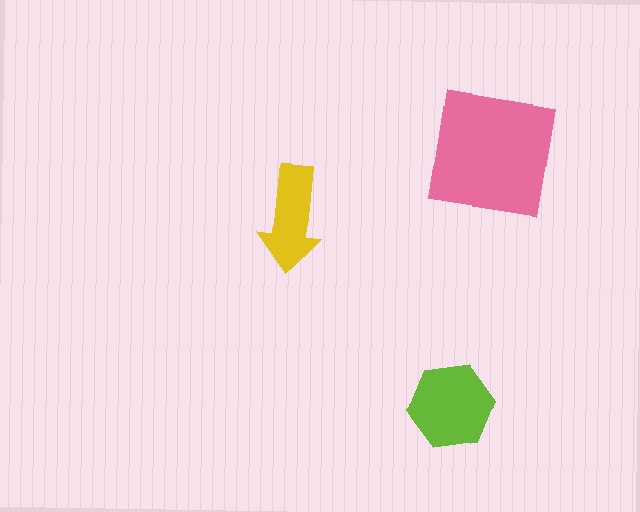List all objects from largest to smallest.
The pink square, the lime hexagon, the yellow arrow.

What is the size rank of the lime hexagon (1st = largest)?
2nd.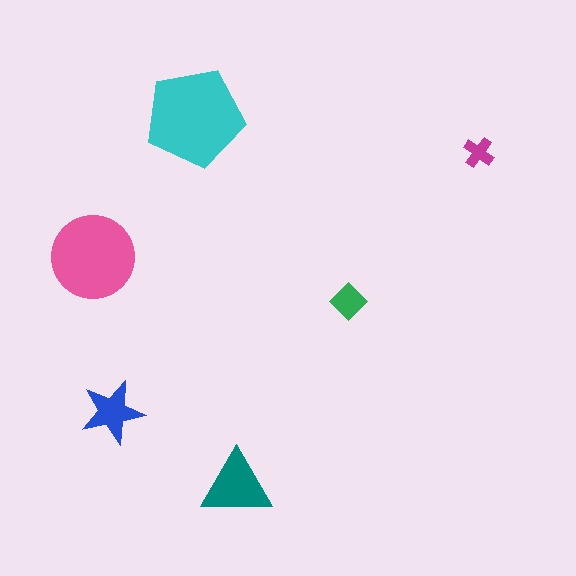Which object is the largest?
The cyan pentagon.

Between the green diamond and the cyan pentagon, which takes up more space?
The cyan pentagon.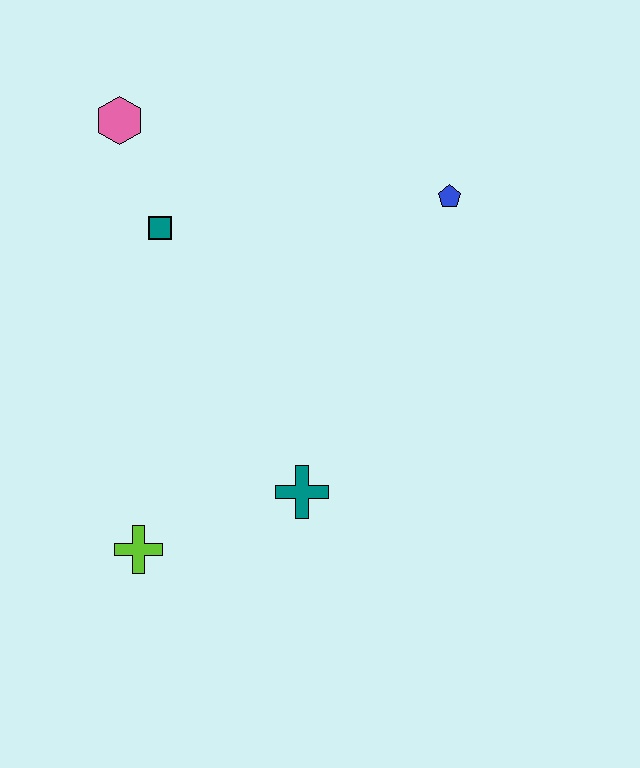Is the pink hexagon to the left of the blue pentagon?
Yes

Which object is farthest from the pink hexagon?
The lime cross is farthest from the pink hexagon.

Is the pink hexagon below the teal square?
No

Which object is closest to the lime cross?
The teal cross is closest to the lime cross.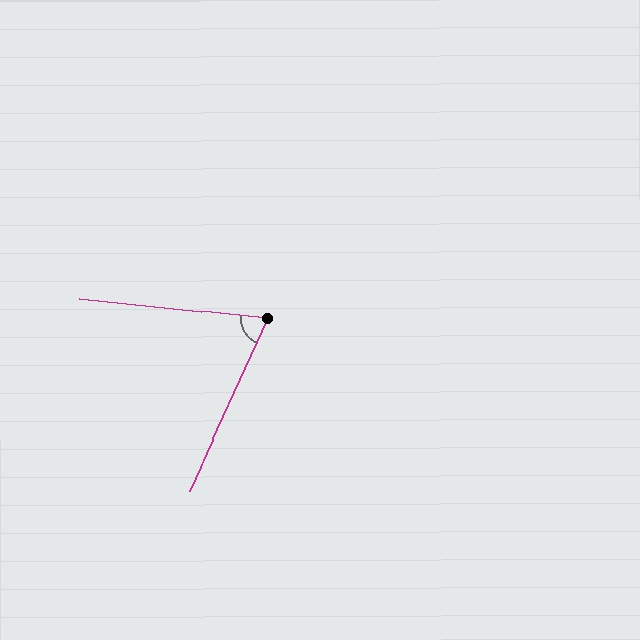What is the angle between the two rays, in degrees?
Approximately 71 degrees.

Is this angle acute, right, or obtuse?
It is acute.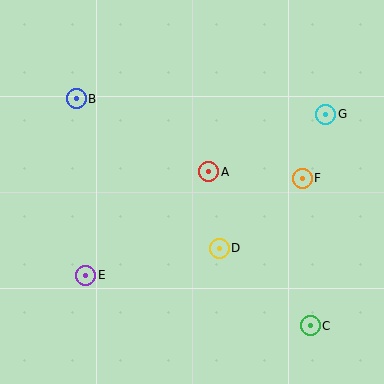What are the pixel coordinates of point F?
Point F is at (302, 178).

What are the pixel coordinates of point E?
Point E is at (86, 275).